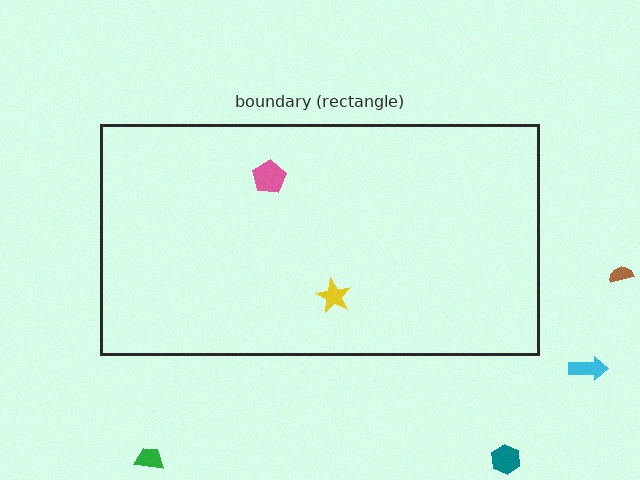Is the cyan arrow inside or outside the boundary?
Outside.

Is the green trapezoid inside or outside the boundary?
Outside.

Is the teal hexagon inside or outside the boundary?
Outside.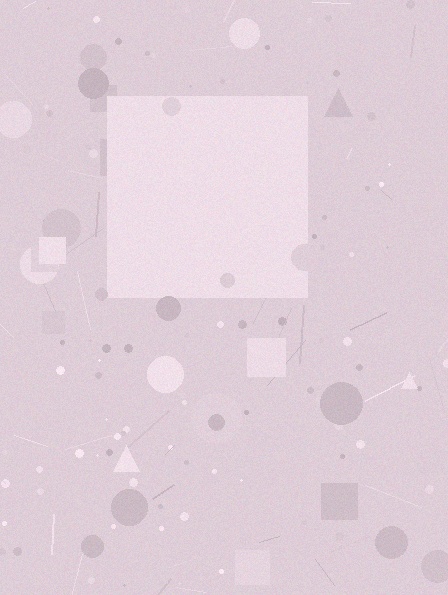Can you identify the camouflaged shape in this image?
The camouflaged shape is a square.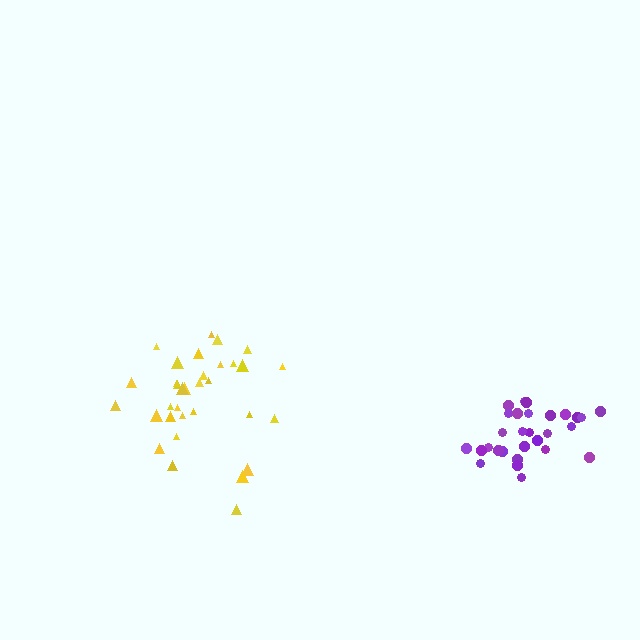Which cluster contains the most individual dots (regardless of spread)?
Yellow (33).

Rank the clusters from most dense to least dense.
purple, yellow.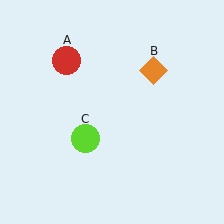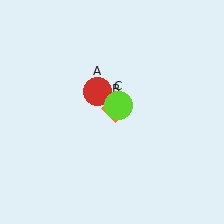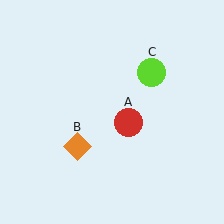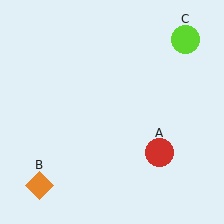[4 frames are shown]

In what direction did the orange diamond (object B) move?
The orange diamond (object B) moved down and to the left.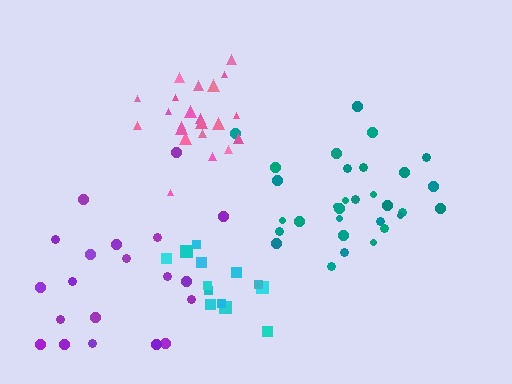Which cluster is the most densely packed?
Pink.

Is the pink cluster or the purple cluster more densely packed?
Pink.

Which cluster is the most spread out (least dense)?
Purple.